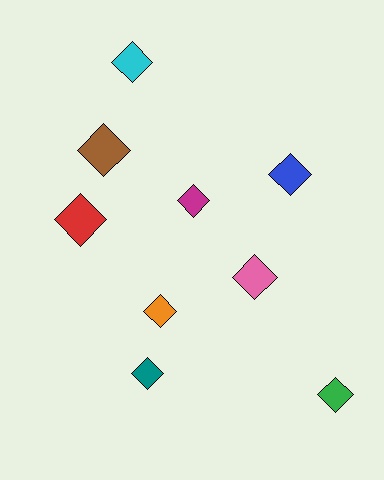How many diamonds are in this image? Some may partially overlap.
There are 9 diamonds.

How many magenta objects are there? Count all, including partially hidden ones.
There is 1 magenta object.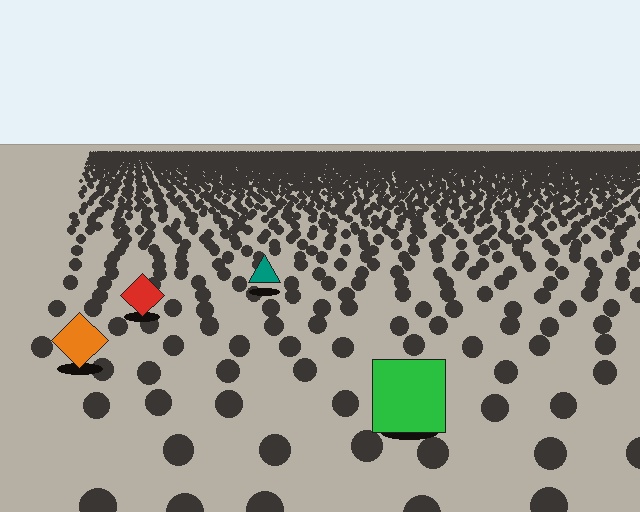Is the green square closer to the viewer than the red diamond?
Yes. The green square is closer — you can tell from the texture gradient: the ground texture is coarser near it.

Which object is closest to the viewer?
The green square is closest. The texture marks near it are larger and more spread out.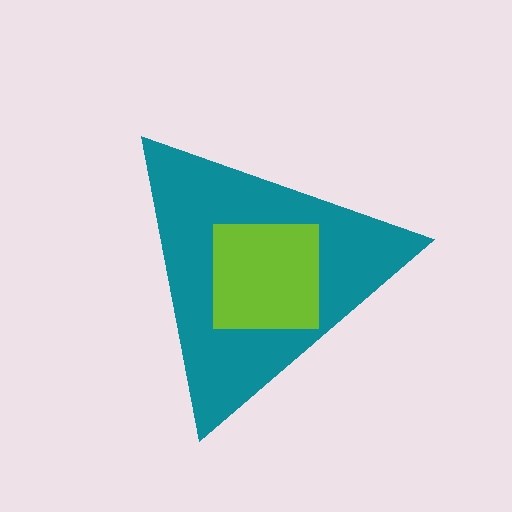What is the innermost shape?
The lime square.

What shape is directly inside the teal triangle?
The lime square.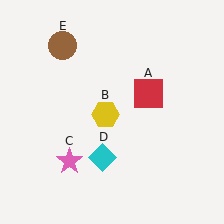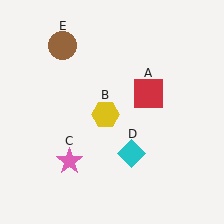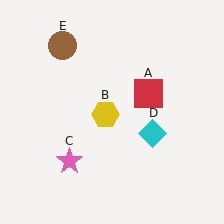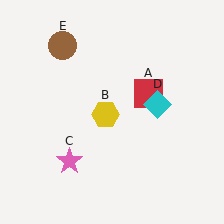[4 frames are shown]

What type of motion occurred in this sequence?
The cyan diamond (object D) rotated counterclockwise around the center of the scene.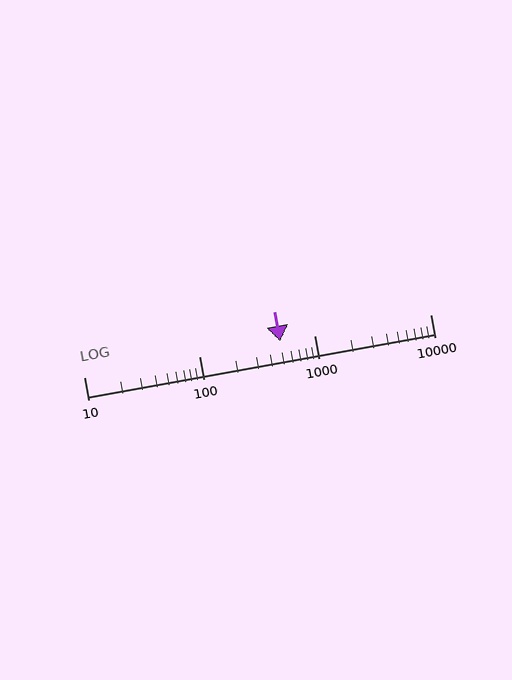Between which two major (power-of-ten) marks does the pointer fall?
The pointer is between 100 and 1000.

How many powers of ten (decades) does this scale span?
The scale spans 3 decades, from 10 to 10000.